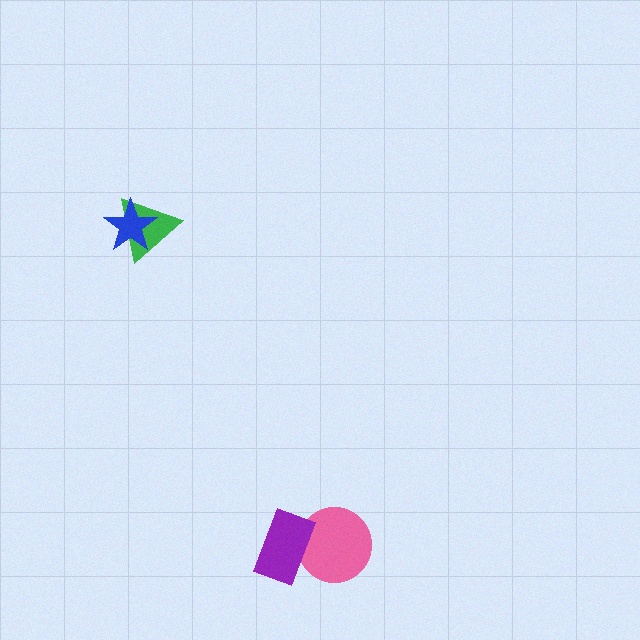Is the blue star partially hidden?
No, no other shape covers it.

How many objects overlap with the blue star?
1 object overlaps with the blue star.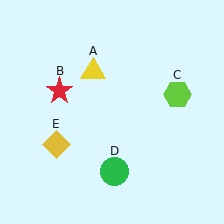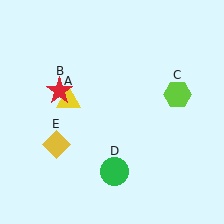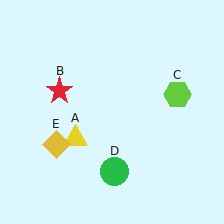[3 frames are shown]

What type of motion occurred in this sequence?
The yellow triangle (object A) rotated counterclockwise around the center of the scene.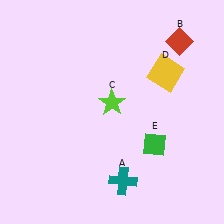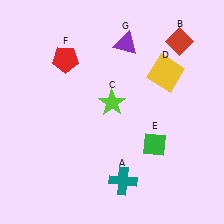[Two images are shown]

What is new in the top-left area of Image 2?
A red pentagon (F) was added in the top-left area of Image 2.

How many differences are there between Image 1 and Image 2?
There are 2 differences between the two images.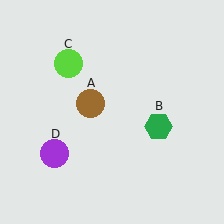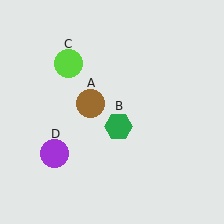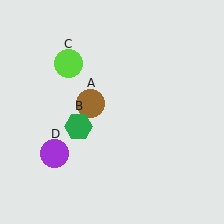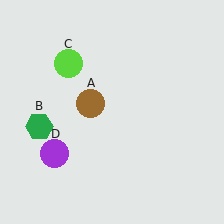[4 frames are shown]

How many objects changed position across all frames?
1 object changed position: green hexagon (object B).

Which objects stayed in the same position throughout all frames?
Brown circle (object A) and lime circle (object C) and purple circle (object D) remained stationary.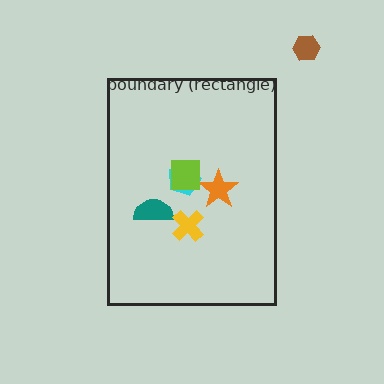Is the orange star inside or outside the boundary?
Inside.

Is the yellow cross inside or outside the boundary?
Inside.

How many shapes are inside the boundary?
5 inside, 1 outside.